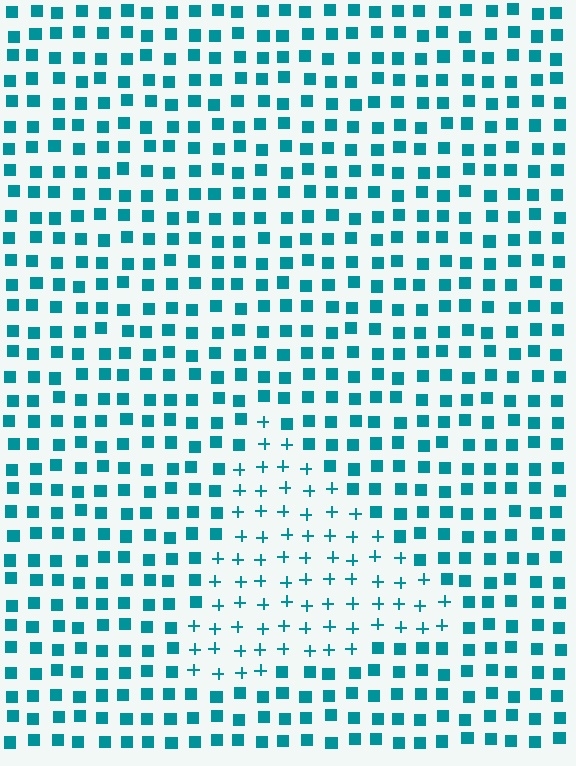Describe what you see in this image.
The image is filled with small teal elements arranged in a uniform grid. A triangle-shaped region contains plus signs, while the surrounding area contains squares. The boundary is defined purely by the change in element shape.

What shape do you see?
I see a triangle.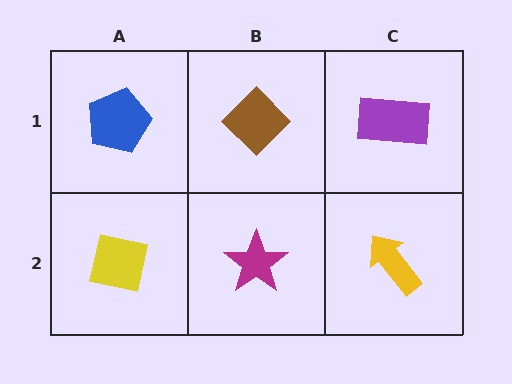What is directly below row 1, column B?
A magenta star.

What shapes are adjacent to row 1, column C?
A yellow arrow (row 2, column C), a brown diamond (row 1, column B).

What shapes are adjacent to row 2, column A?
A blue pentagon (row 1, column A), a magenta star (row 2, column B).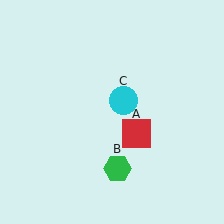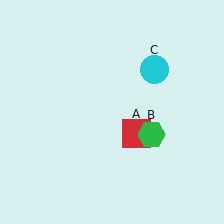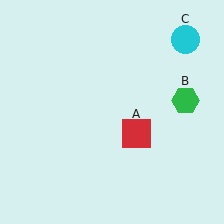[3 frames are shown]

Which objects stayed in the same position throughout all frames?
Red square (object A) remained stationary.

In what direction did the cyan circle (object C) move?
The cyan circle (object C) moved up and to the right.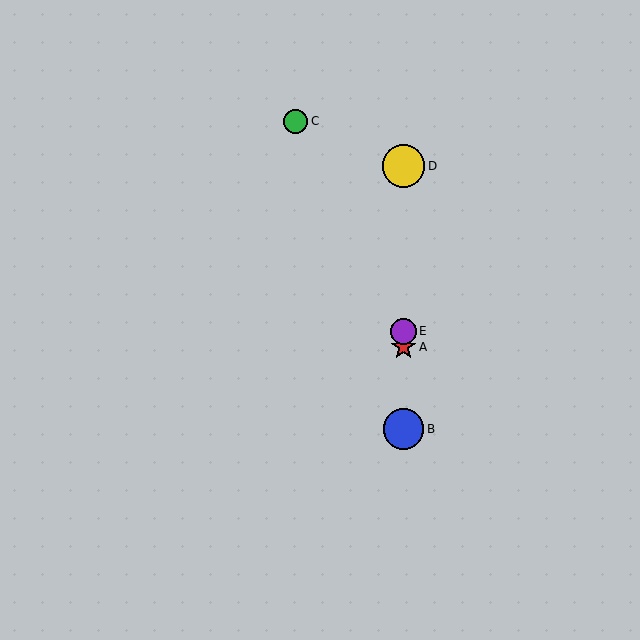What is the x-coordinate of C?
Object C is at x≈296.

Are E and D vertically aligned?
Yes, both are at x≈404.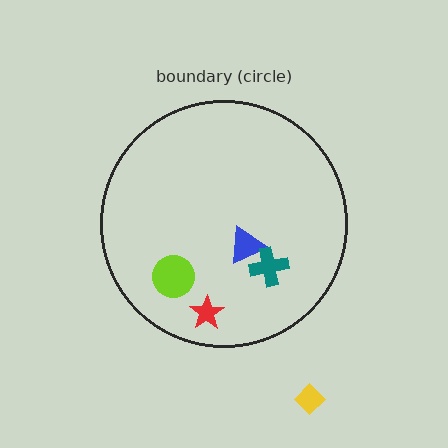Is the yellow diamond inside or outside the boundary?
Outside.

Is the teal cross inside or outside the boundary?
Inside.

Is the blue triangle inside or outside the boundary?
Inside.